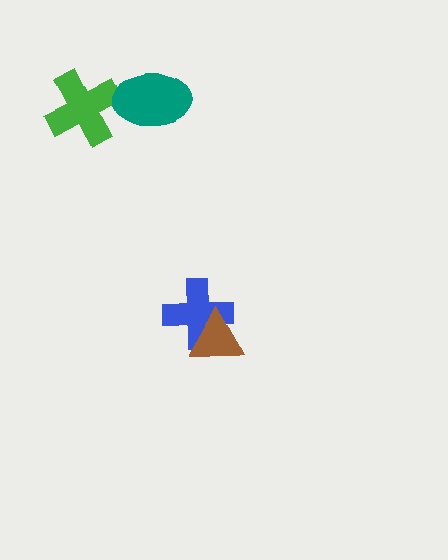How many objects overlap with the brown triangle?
1 object overlaps with the brown triangle.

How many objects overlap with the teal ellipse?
1 object overlaps with the teal ellipse.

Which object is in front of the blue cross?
The brown triangle is in front of the blue cross.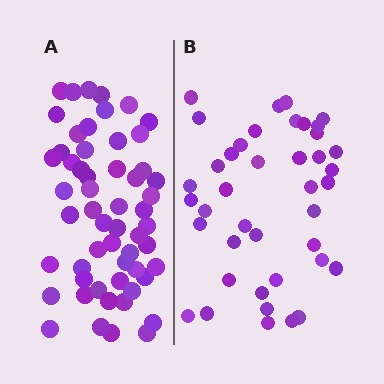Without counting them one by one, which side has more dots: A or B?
Region A (the left region) has more dots.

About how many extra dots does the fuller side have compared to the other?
Region A has approximately 15 more dots than region B.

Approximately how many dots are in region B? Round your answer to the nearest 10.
About 40 dots. (The exact count is 41, which rounds to 40.)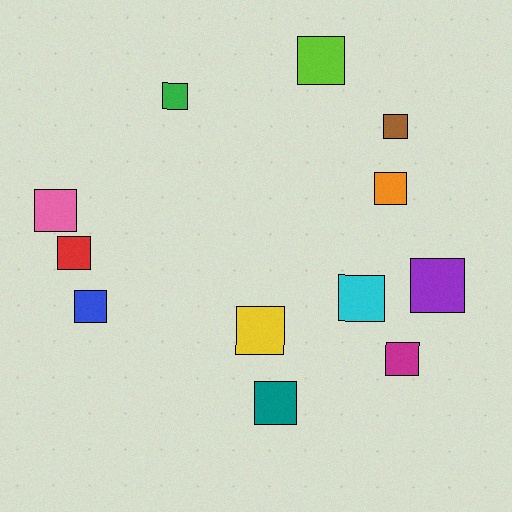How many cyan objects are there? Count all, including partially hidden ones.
There is 1 cyan object.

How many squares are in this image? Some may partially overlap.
There are 12 squares.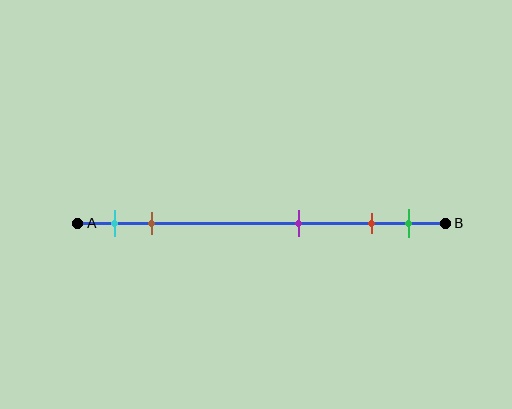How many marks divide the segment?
There are 5 marks dividing the segment.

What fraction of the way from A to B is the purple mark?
The purple mark is approximately 60% (0.6) of the way from A to B.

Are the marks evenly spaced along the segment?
No, the marks are not evenly spaced.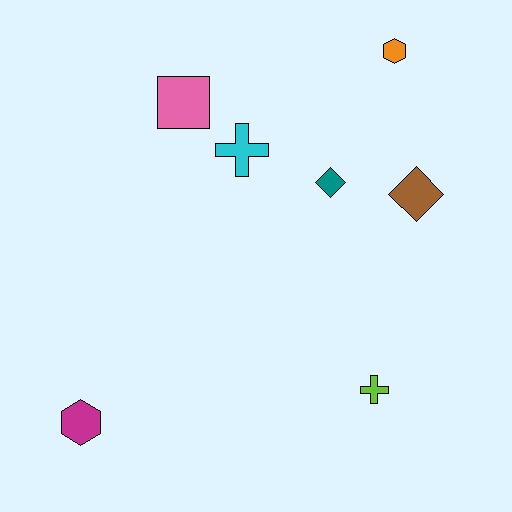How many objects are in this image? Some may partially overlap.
There are 7 objects.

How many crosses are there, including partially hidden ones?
There are 2 crosses.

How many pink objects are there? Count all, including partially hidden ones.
There is 1 pink object.